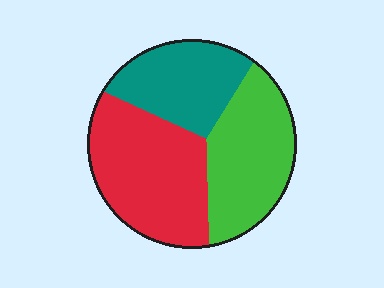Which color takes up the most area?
Red, at roughly 40%.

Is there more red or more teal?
Red.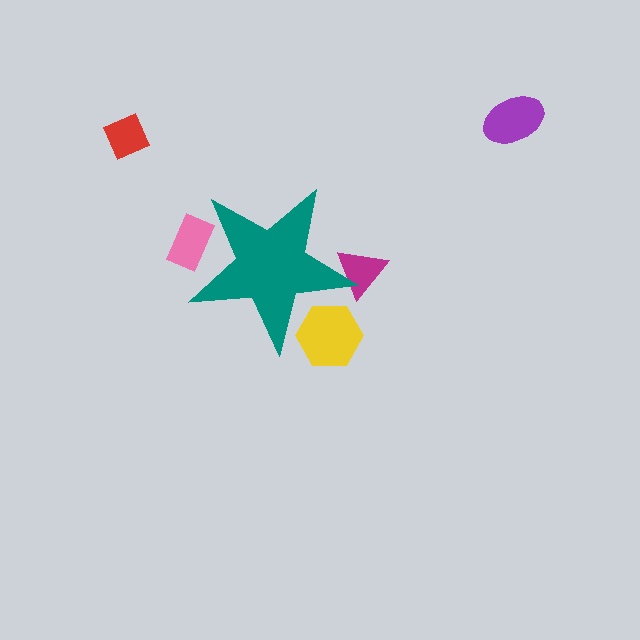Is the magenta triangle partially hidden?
Yes, the magenta triangle is partially hidden behind the teal star.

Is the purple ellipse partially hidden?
No, the purple ellipse is fully visible.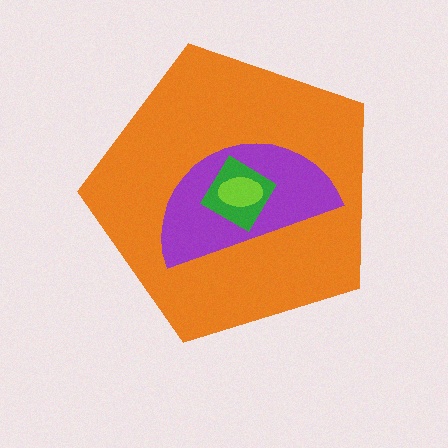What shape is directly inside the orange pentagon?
The purple semicircle.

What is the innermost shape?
The lime ellipse.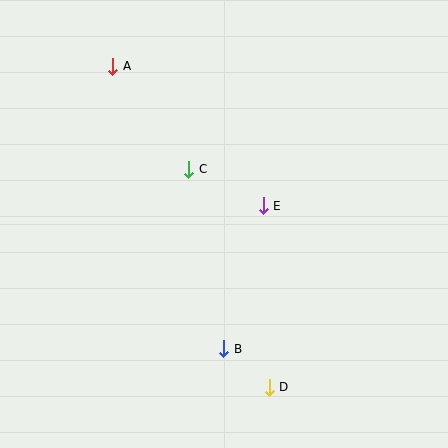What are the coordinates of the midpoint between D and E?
The midpoint between D and E is at (266, 297).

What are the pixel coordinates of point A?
Point A is at (113, 66).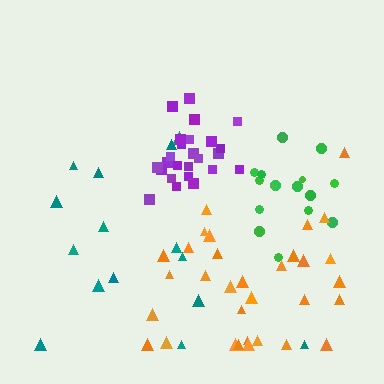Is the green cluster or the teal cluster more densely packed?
Green.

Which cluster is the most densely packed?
Purple.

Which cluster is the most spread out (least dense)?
Teal.